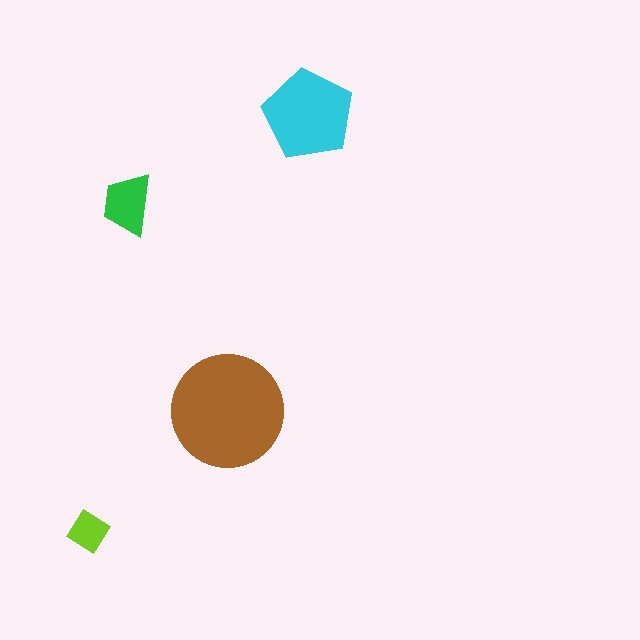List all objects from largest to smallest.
The brown circle, the cyan pentagon, the green trapezoid, the lime diamond.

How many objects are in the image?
There are 4 objects in the image.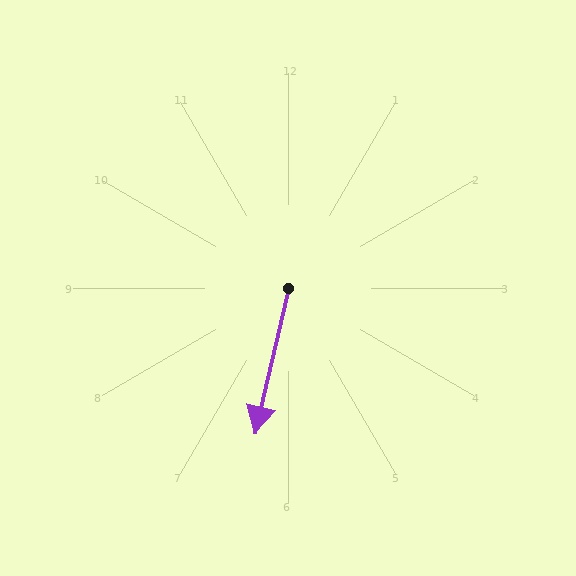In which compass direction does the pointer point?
South.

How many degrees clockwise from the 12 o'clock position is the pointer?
Approximately 193 degrees.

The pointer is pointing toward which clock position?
Roughly 6 o'clock.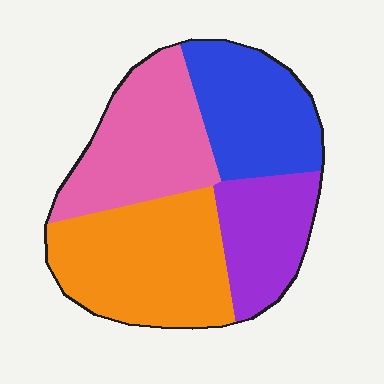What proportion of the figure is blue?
Blue covers 23% of the figure.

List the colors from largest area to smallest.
From largest to smallest: orange, pink, blue, purple.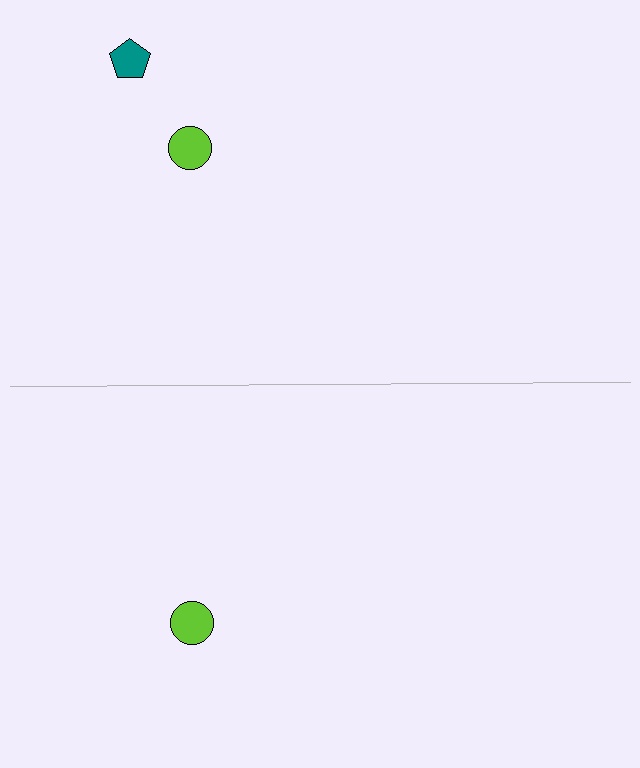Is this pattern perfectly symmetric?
No, the pattern is not perfectly symmetric. A teal pentagon is missing from the bottom side.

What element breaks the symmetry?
A teal pentagon is missing from the bottom side.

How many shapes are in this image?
There are 3 shapes in this image.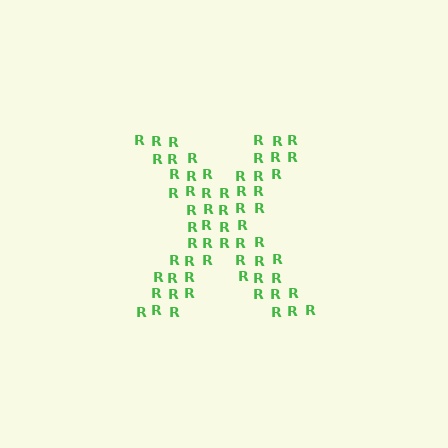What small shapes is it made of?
It is made of small letter R's.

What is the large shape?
The large shape is the letter X.